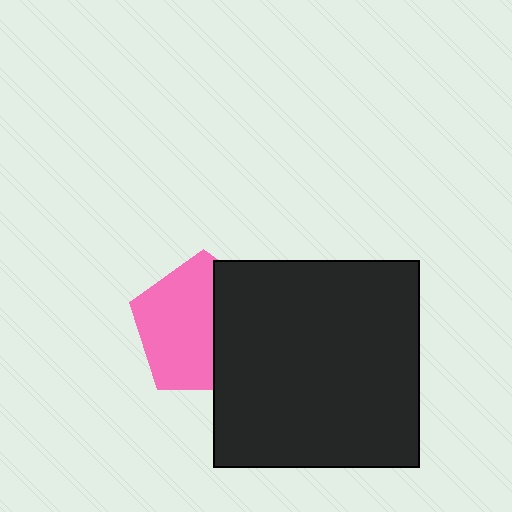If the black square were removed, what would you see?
You would see the complete pink pentagon.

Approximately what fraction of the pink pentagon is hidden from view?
Roughly 40% of the pink pentagon is hidden behind the black square.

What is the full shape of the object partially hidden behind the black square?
The partially hidden object is a pink pentagon.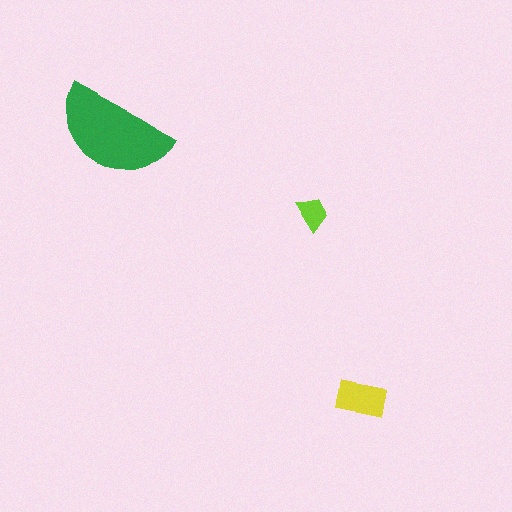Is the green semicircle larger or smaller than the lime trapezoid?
Larger.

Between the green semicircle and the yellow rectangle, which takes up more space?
The green semicircle.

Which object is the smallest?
The lime trapezoid.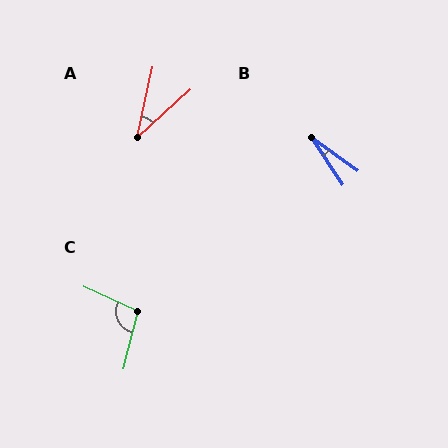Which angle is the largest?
C, at approximately 100 degrees.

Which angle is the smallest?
B, at approximately 21 degrees.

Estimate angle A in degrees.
Approximately 35 degrees.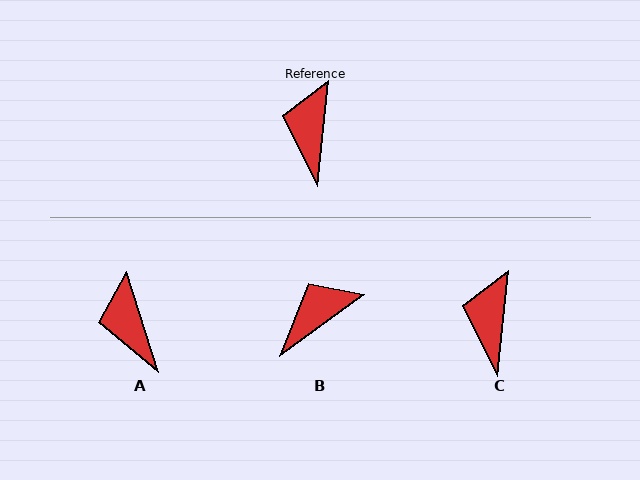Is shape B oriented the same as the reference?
No, it is off by about 48 degrees.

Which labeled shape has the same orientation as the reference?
C.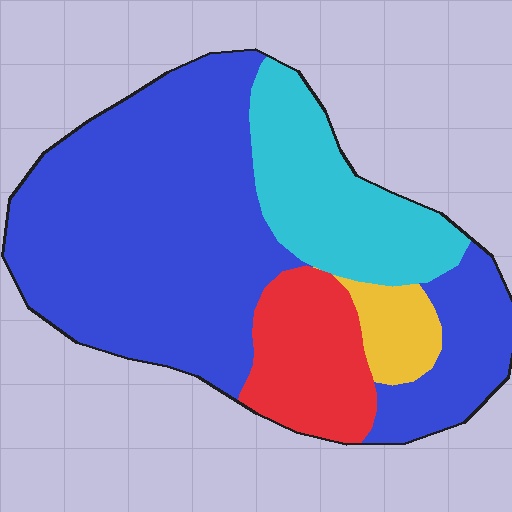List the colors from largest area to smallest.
From largest to smallest: blue, cyan, red, yellow.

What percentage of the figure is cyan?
Cyan covers around 20% of the figure.